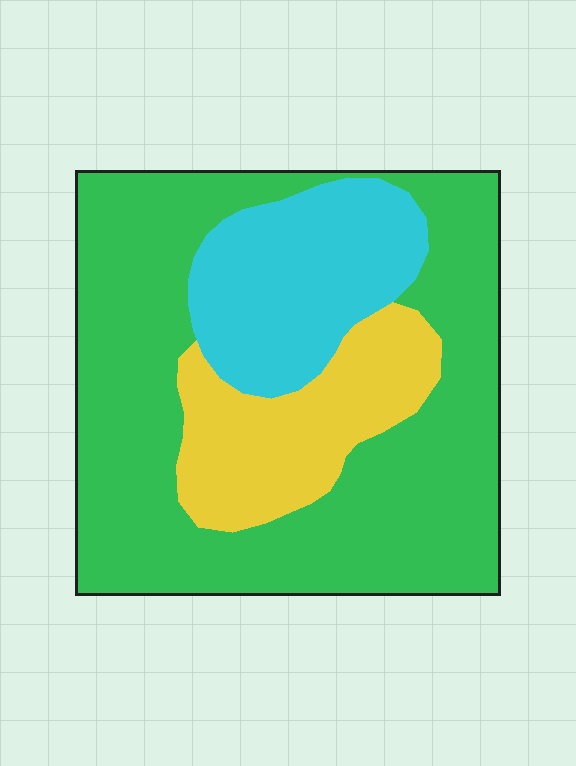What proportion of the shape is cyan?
Cyan covers around 20% of the shape.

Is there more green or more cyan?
Green.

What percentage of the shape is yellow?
Yellow takes up about one sixth (1/6) of the shape.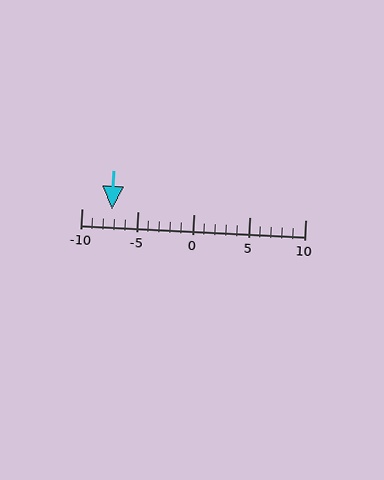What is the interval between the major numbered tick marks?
The major tick marks are spaced 5 units apart.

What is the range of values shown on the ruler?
The ruler shows values from -10 to 10.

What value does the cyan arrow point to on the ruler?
The cyan arrow points to approximately -7.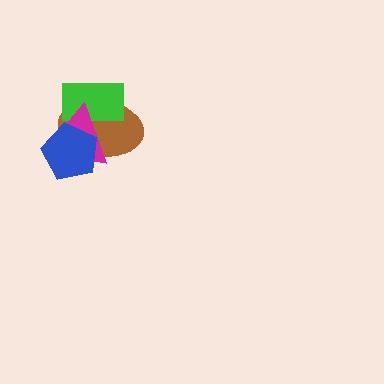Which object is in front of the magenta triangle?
The blue pentagon is in front of the magenta triangle.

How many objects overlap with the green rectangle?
2 objects overlap with the green rectangle.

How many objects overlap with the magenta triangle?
3 objects overlap with the magenta triangle.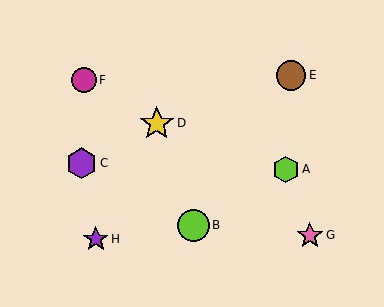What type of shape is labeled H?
Shape H is a purple star.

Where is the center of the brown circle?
The center of the brown circle is at (291, 75).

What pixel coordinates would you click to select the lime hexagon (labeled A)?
Click at (286, 169) to select the lime hexagon A.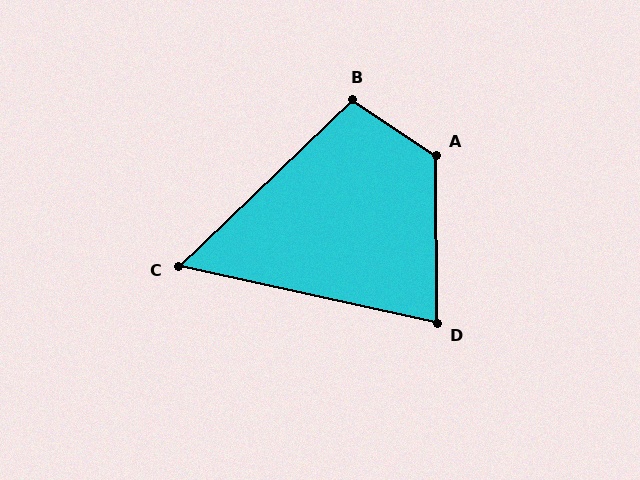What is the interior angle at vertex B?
Approximately 103 degrees (obtuse).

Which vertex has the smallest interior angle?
C, at approximately 56 degrees.